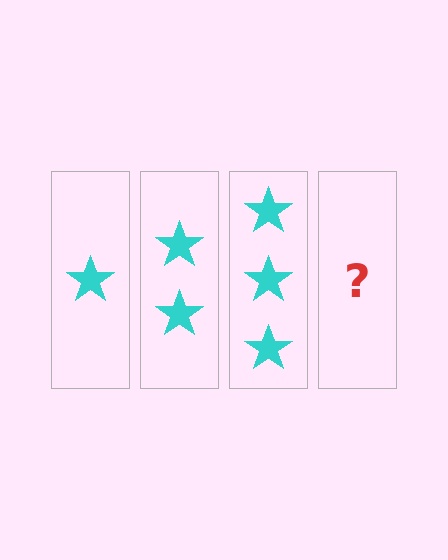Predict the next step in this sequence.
The next step is 4 stars.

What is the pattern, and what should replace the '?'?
The pattern is that each step adds one more star. The '?' should be 4 stars.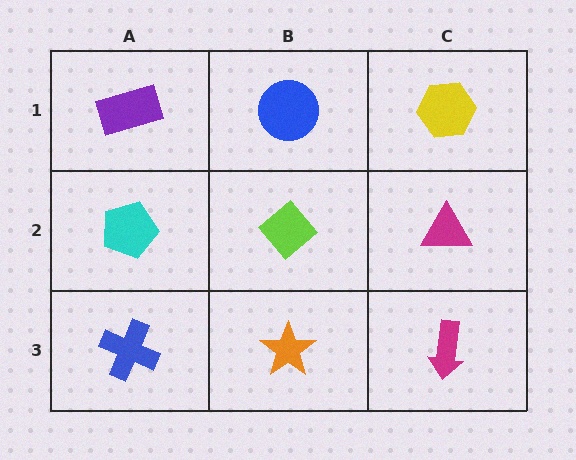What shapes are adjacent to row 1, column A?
A cyan pentagon (row 2, column A), a blue circle (row 1, column B).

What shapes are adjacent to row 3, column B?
A lime diamond (row 2, column B), a blue cross (row 3, column A), a magenta arrow (row 3, column C).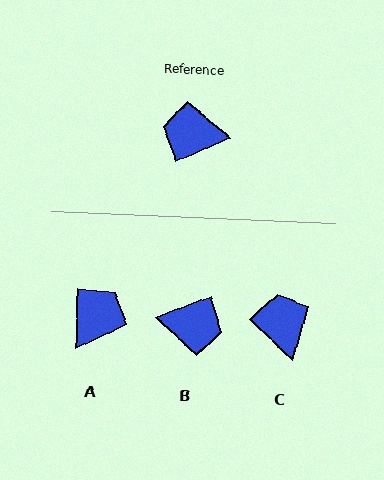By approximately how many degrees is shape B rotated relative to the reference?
Approximately 177 degrees counter-clockwise.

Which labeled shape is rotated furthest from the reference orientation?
B, about 177 degrees away.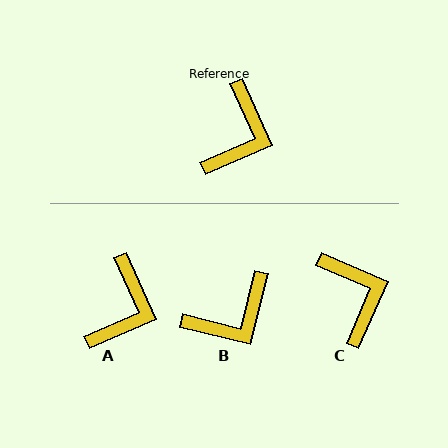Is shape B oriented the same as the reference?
No, it is off by about 38 degrees.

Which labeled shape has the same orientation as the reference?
A.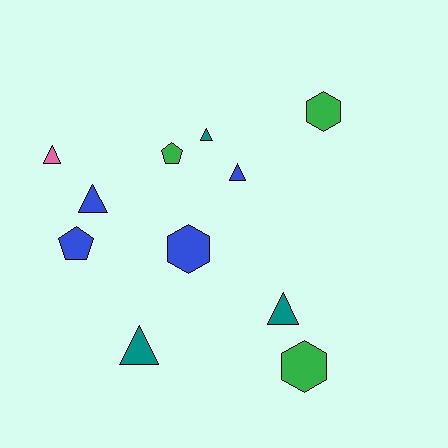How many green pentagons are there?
There is 1 green pentagon.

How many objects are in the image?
There are 11 objects.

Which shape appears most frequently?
Triangle, with 6 objects.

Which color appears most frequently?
Blue, with 4 objects.